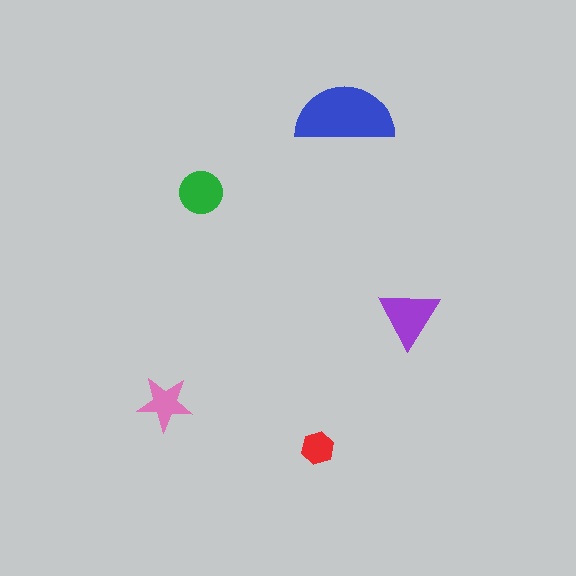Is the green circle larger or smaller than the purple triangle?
Smaller.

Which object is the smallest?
The red hexagon.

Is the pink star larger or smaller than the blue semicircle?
Smaller.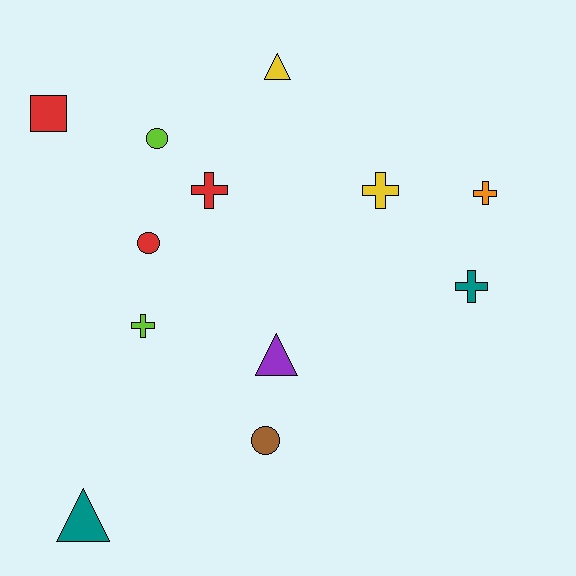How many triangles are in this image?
There are 3 triangles.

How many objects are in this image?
There are 12 objects.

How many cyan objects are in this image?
There are no cyan objects.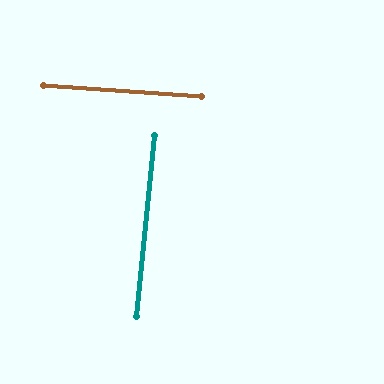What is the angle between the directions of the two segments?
Approximately 89 degrees.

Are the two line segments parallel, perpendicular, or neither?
Perpendicular — they meet at approximately 89°.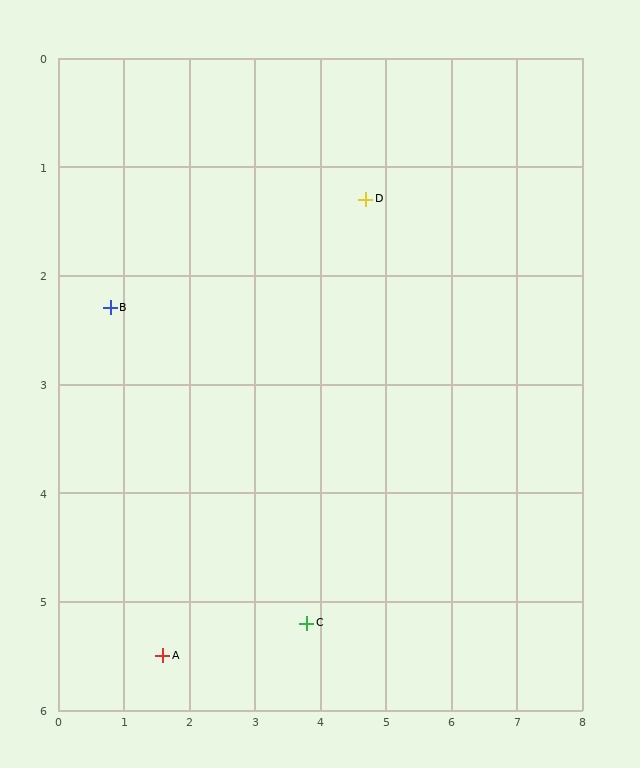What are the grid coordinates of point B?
Point B is at approximately (0.8, 2.3).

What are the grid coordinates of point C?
Point C is at approximately (3.8, 5.2).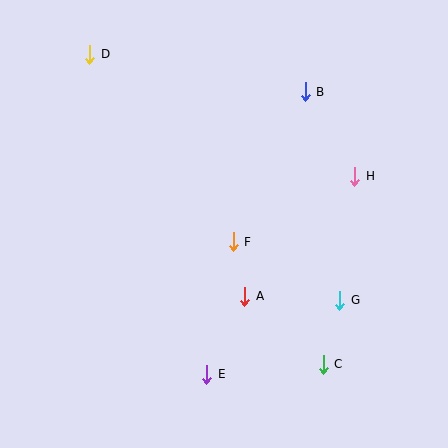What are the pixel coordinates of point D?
Point D is at (90, 54).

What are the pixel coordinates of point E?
Point E is at (207, 374).